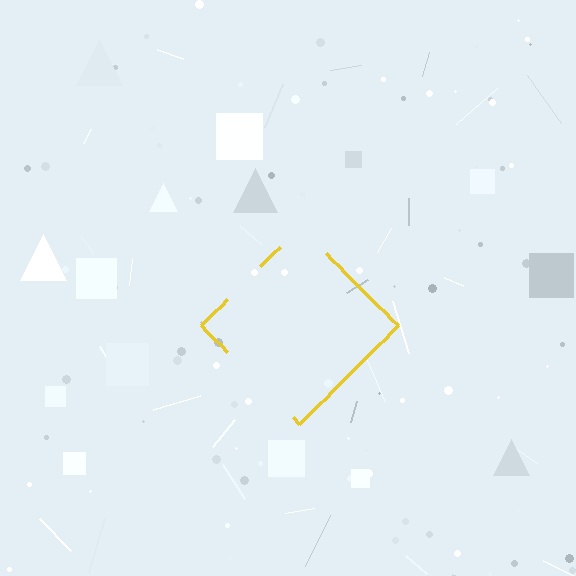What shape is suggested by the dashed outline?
The dashed outline suggests a diamond.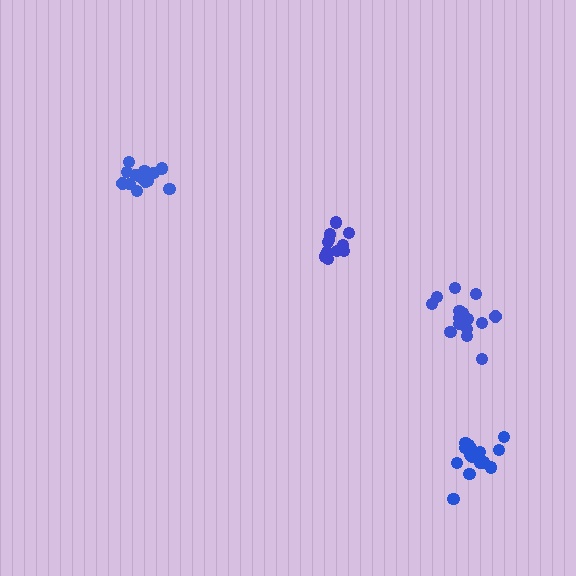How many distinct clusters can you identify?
There are 4 distinct clusters.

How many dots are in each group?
Group 1: 13 dots, Group 2: 17 dots, Group 3: 11 dots, Group 4: 16 dots (57 total).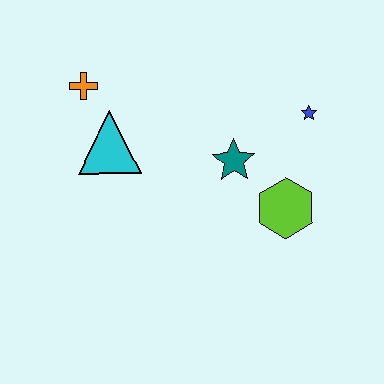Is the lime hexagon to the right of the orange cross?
Yes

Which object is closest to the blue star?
The teal star is closest to the blue star.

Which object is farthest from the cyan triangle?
The blue star is farthest from the cyan triangle.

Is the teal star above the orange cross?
No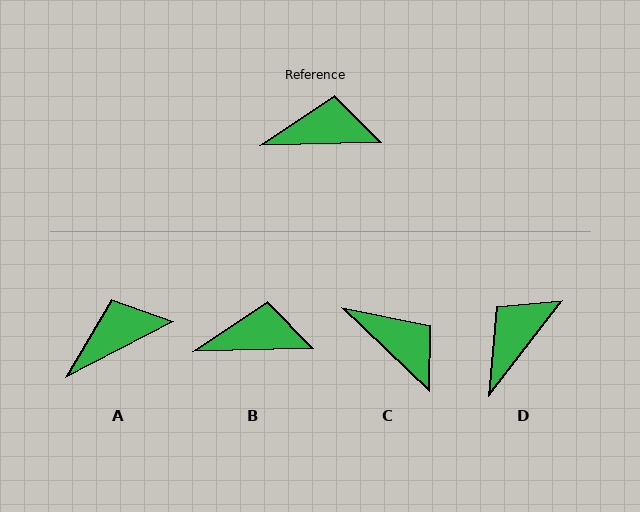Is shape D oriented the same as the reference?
No, it is off by about 51 degrees.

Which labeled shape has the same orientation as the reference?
B.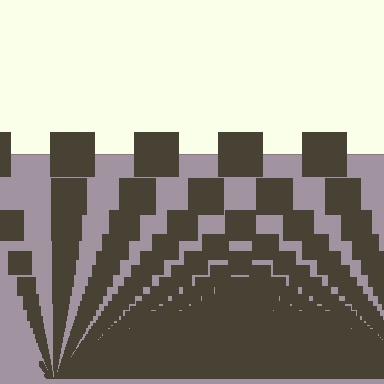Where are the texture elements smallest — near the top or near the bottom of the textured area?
Near the bottom.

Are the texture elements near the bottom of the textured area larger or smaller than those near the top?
Smaller. The gradient is inverted — elements near the bottom are smaller and denser.